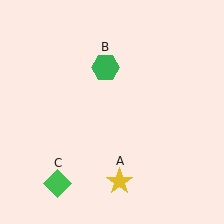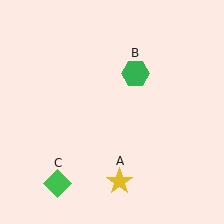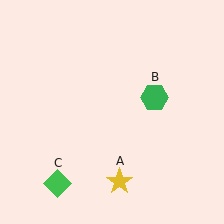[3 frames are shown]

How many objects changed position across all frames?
1 object changed position: green hexagon (object B).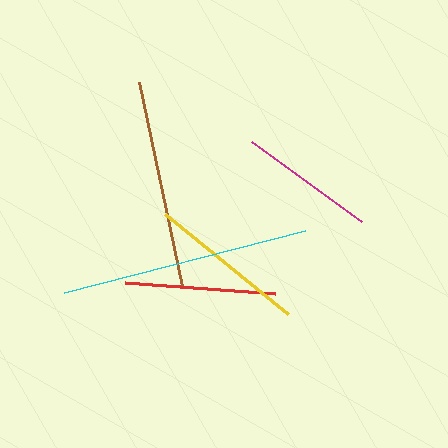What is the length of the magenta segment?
The magenta segment is approximately 136 pixels long.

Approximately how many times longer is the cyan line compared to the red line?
The cyan line is approximately 1.6 times the length of the red line.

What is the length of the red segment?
The red segment is approximately 151 pixels long.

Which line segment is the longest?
The cyan line is the longest at approximately 249 pixels.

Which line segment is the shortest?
The magenta line is the shortest at approximately 136 pixels.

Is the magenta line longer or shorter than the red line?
The red line is longer than the magenta line.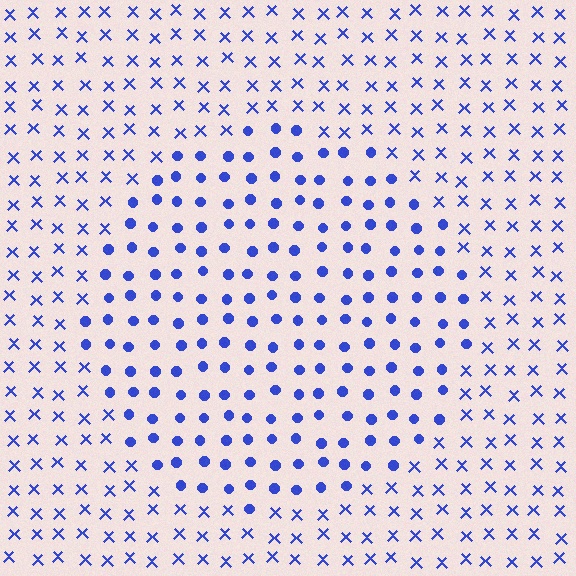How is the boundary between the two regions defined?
The boundary is defined by a change in element shape: circles inside vs. X marks outside. All elements share the same color and spacing.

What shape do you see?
I see a circle.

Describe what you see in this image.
The image is filled with small blue elements arranged in a uniform grid. A circle-shaped region contains circles, while the surrounding area contains X marks. The boundary is defined purely by the change in element shape.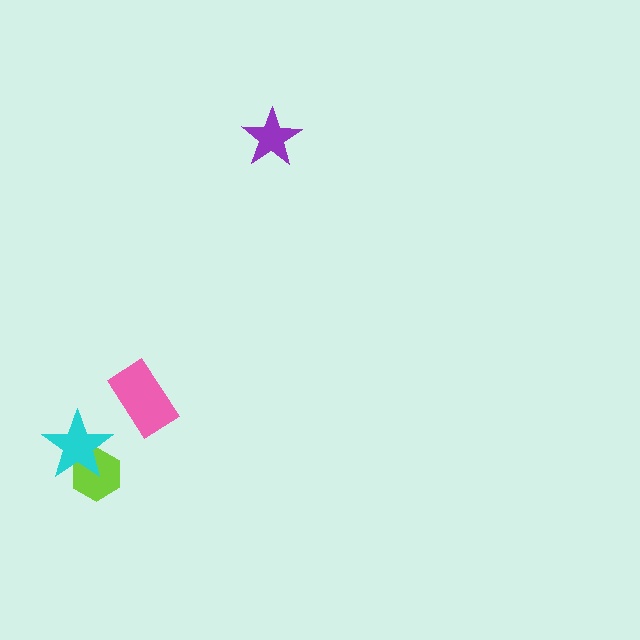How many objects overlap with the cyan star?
1 object overlaps with the cyan star.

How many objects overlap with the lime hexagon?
1 object overlaps with the lime hexagon.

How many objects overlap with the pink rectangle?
0 objects overlap with the pink rectangle.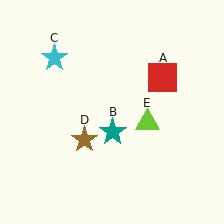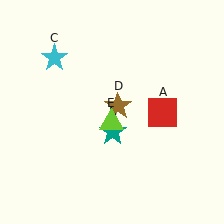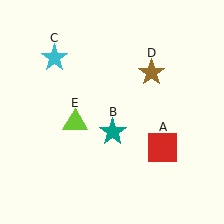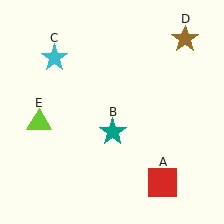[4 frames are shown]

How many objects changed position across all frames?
3 objects changed position: red square (object A), brown star (object D), lime triangle (object E).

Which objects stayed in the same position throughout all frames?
Teal star (object B) and cyan star (object C) remained stationary.